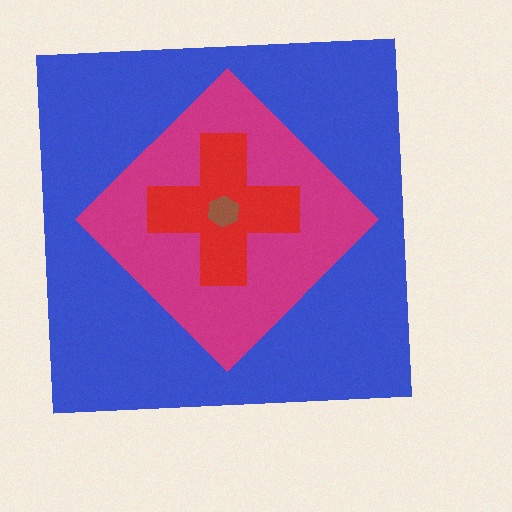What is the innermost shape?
The brown hexagon.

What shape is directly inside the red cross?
The brown hexagon.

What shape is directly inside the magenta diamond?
The red cross.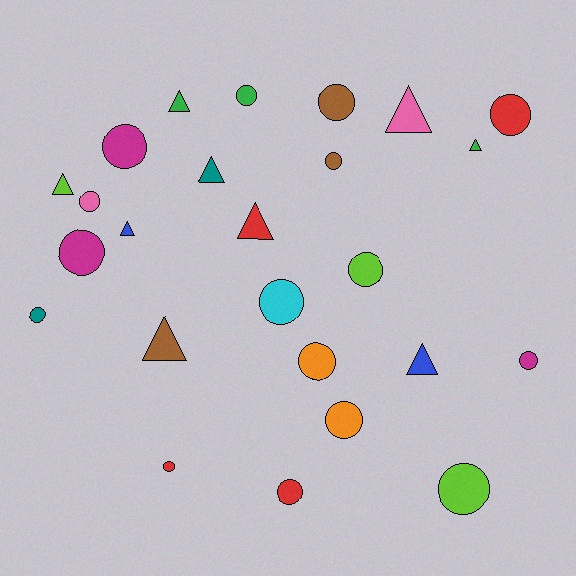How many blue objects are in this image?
There are 2 blue objects.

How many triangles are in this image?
There are 9 triangles.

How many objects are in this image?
There are 25 objects.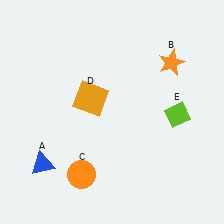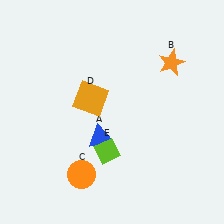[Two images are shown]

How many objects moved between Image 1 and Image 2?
2 objects moved between the two images.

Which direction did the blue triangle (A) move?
The blue triangle (A) moved right.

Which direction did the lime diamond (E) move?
The lime diamond (E) moved left.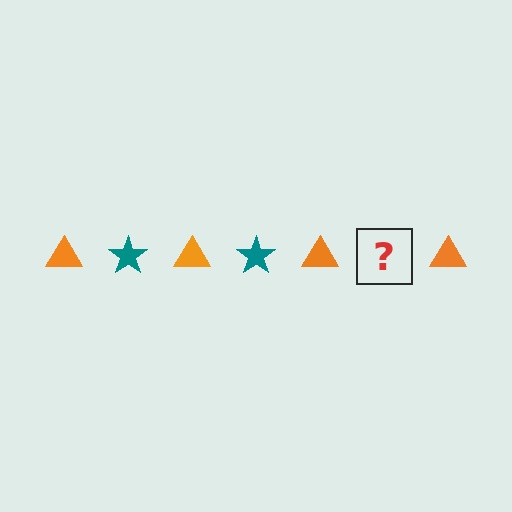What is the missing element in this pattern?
The missing element is a teal star.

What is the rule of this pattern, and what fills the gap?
The rule is that the pattern alternates between orange triangle and teal star. The gap should be filled with a teal star.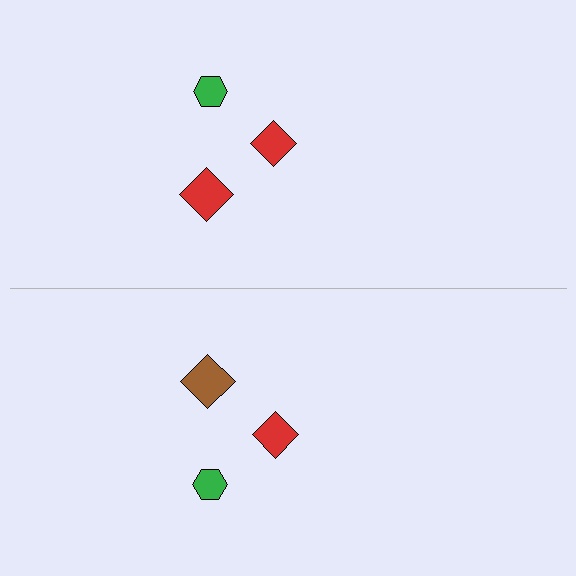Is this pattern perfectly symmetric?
No, the pattern is not perfectly symmetric. The brown diamond on the bottom side breaks the symmetry — its mirror counterpart is red.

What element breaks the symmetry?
The brown diamond on the bottom side breaks the symmetry — its mirror counterpart is red.